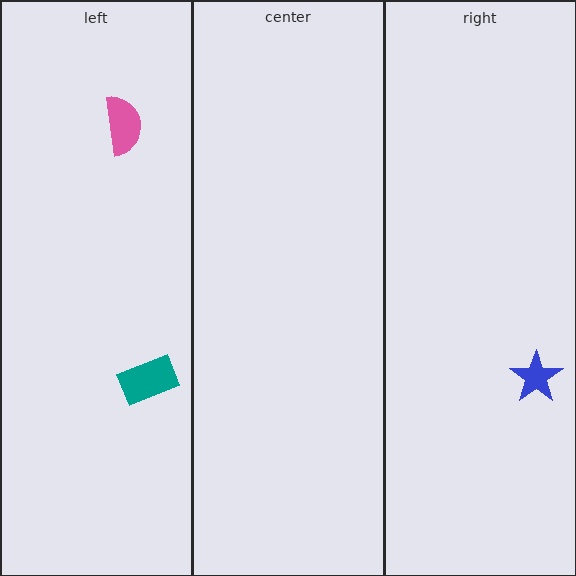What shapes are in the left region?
The teal rectangle, the pink semicircle.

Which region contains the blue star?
The right region.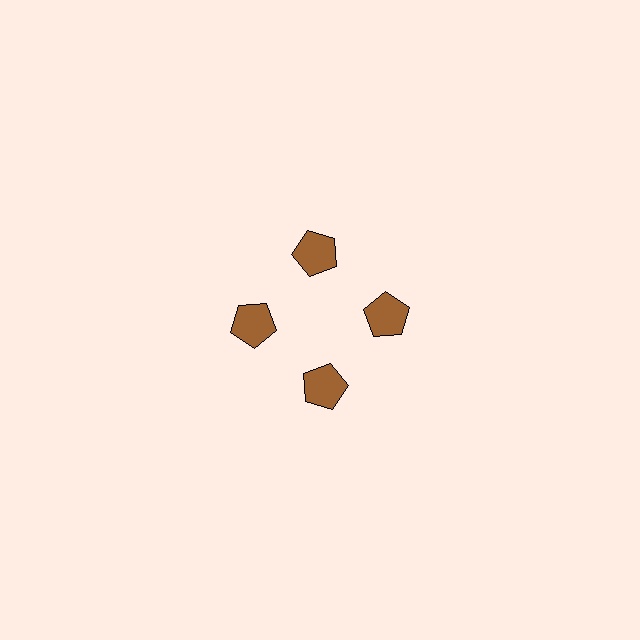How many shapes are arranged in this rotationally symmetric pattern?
There are 4 shapes, arranged in 4 groups of 1.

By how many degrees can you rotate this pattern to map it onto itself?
The pattern maps onto itself every 90 degrees of rotation.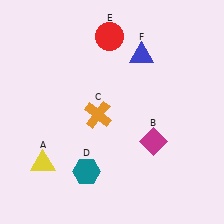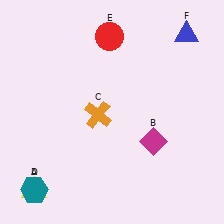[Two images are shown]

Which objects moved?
The objects that moved are: the yellow triangle (A), the teal hexagon (D), the blue triangle (F).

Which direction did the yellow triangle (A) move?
The yellow triangle (A) moved down.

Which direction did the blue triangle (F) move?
The blue triangle (F) moved right.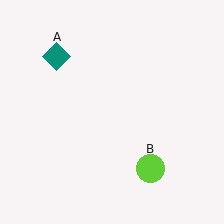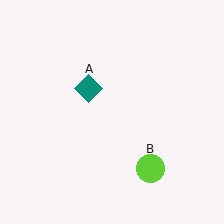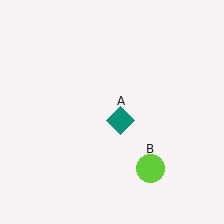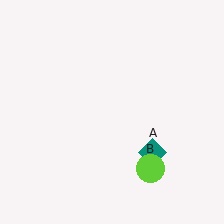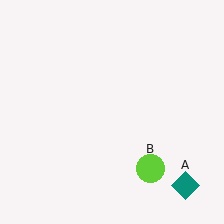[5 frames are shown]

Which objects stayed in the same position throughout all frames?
Lime circle (object B) remained stationary.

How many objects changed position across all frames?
1 object changed position: teal diamond (object A).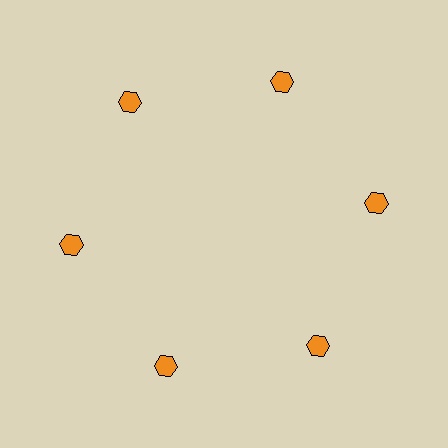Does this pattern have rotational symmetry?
Yes, this pattern has 6-fold rotational symmetry. It looks the same after rotating 60 degrees around the center.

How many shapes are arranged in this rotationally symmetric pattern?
There are 6 shapes, arranged in 6 groups of 1.